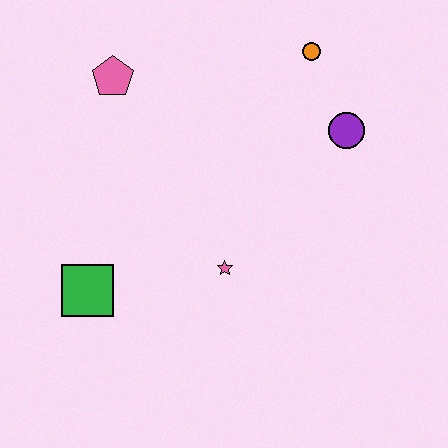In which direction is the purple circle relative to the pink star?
The purple circle is above the pink star.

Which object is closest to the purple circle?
The orange circle is closest to the purple circle.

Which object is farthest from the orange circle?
The green square is farthest from the orange circle.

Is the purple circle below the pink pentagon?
Yes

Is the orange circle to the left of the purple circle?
Yes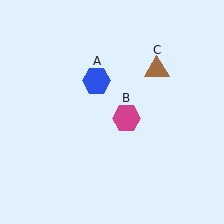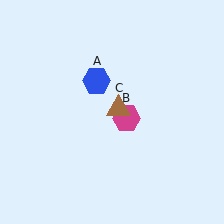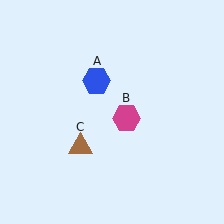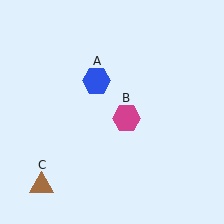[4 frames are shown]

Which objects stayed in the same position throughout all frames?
Blue hexagon (object A) and magenta hexagon (object B) remained stationary.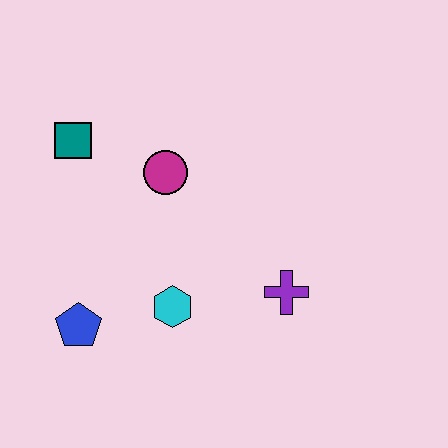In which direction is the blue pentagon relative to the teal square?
The blue pentagon is below the teal square.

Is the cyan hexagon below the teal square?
Yes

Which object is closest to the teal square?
The magenta circle is closest to the teal square.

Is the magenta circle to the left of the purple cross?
Yes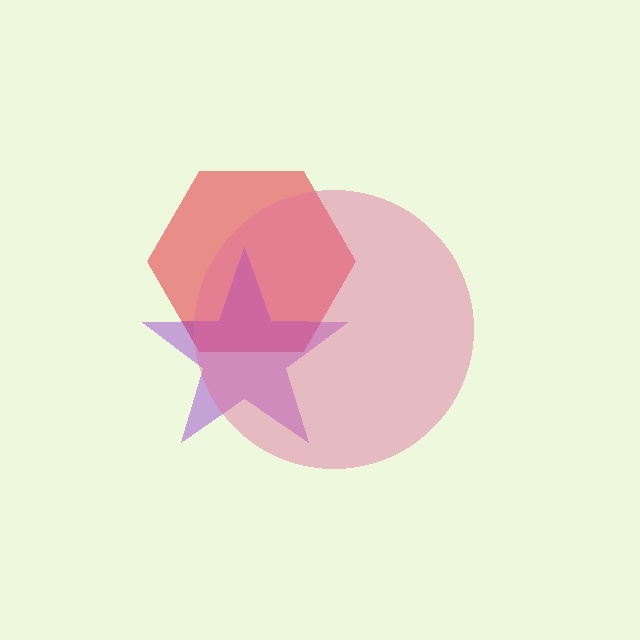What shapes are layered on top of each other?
The layered shapes are: a red hexagon, a purple star, a pink circle.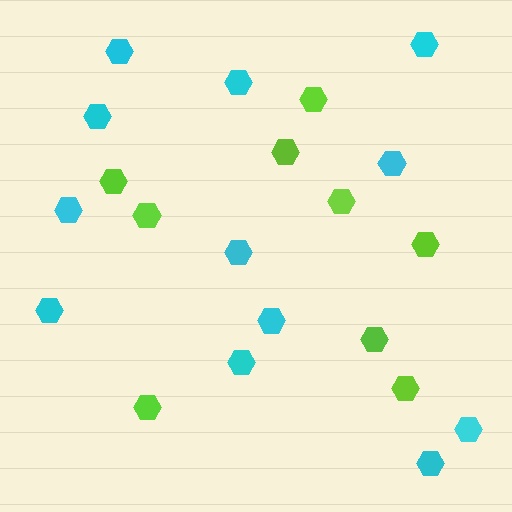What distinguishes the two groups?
There are 2 groups: one group of cyan hexagons (12) and one group of lime hexagons (9).